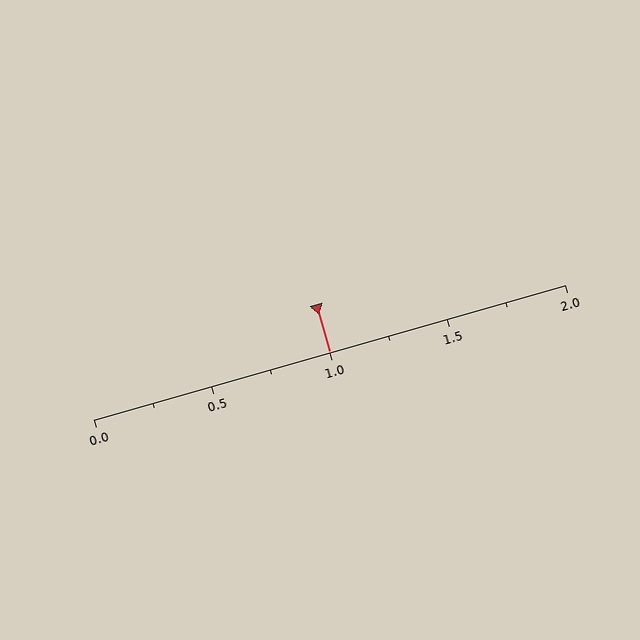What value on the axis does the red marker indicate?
The marker indicates approximately 1.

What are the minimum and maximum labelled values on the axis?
The axis runs from 0.0 to 2.0.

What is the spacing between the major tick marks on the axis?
The major ticks are spaced 0.5 apart.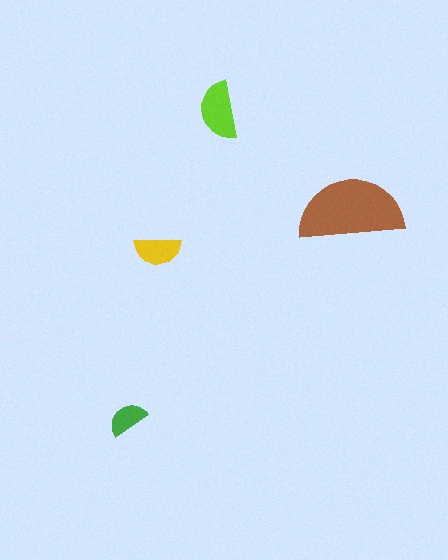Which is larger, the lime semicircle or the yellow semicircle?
The lime one.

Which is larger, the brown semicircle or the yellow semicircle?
The brown one.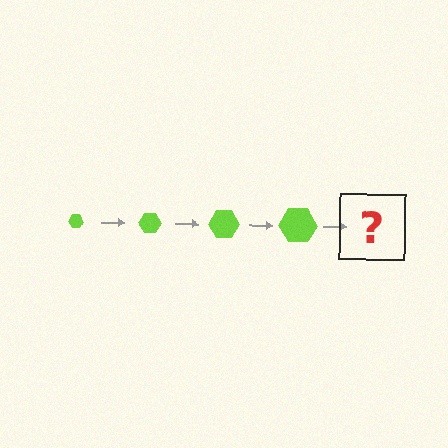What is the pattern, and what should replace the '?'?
The pattern is that the hexagon gets progressively larger each step. The '?' should be a lime hexagon, larger than the previous one.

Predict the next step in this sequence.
The next step is a lime hexagon, larger than the previous one.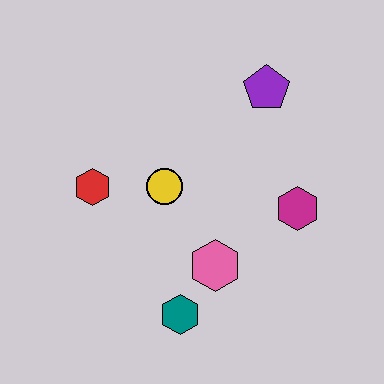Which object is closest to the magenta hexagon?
The pink hexagon is closest to the magenta hexagon.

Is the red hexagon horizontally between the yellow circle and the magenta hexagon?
No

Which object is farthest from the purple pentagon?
The teal hexagon is farthest from the purple pentagon.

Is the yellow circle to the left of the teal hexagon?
Yes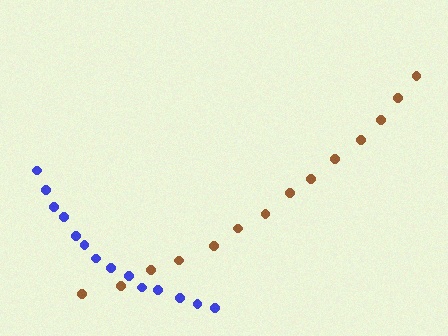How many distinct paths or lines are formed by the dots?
There are 2 distinct paths.